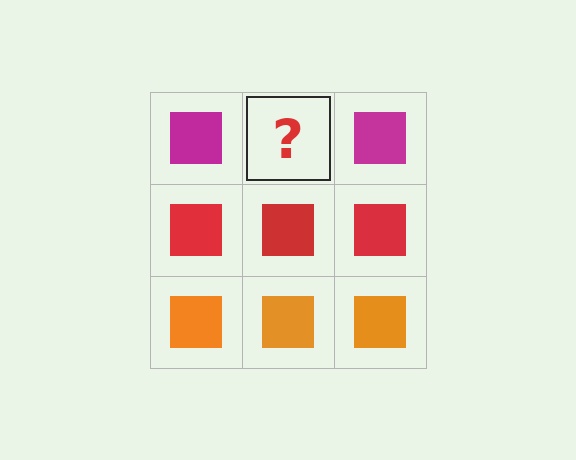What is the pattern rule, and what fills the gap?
The rule is that each row has a consistent color. The gap should be filled with a magenta square.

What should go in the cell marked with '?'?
The missing cell should contain a magenta square.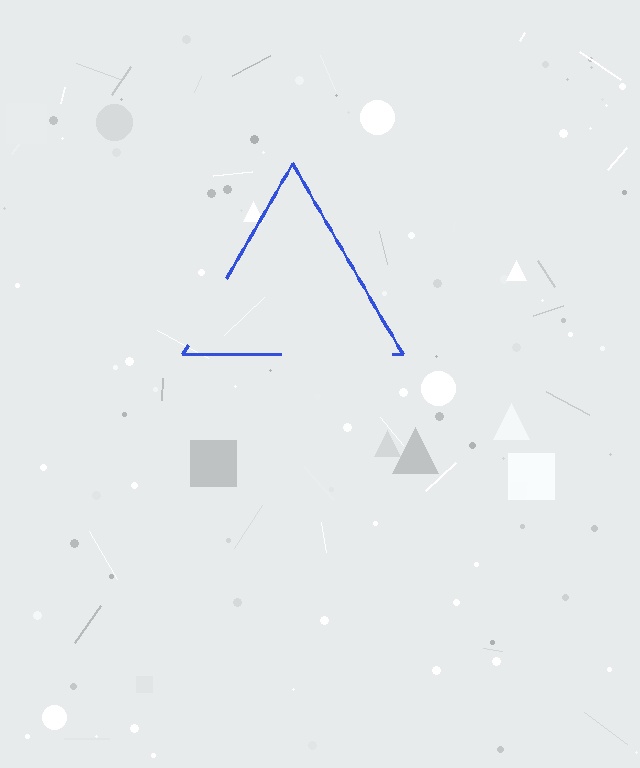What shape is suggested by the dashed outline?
The dashed outline suggests a triangle.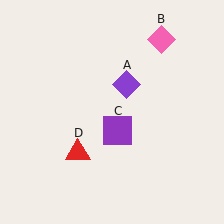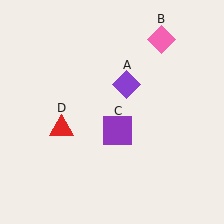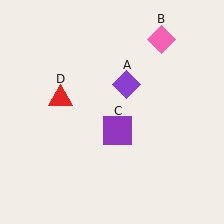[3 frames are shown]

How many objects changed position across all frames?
1 object changed position: red triangle (object D).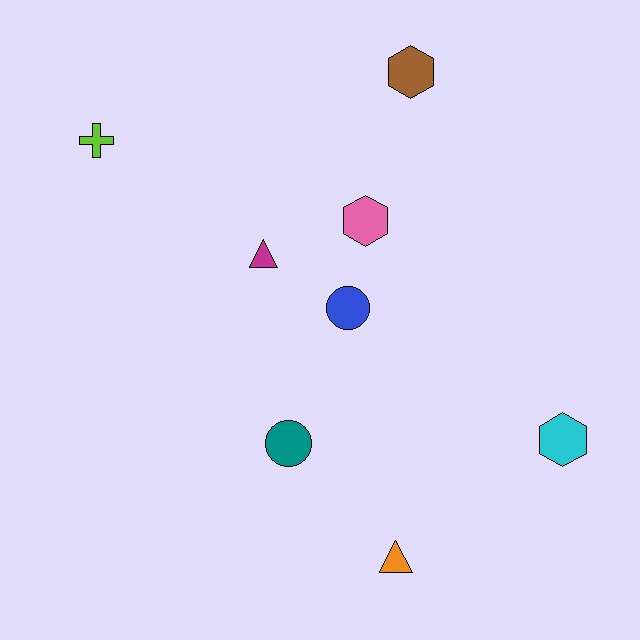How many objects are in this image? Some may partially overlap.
There are 8 objects.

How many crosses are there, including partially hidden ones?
There is 1 cross.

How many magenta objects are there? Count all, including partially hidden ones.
There is 1 magenta object.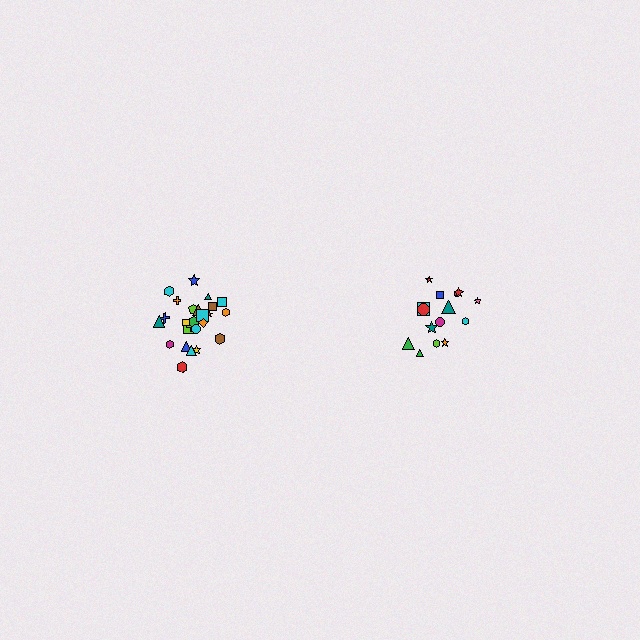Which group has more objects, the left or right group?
The left group.